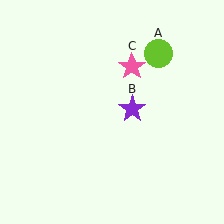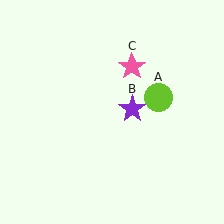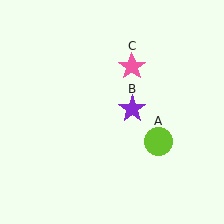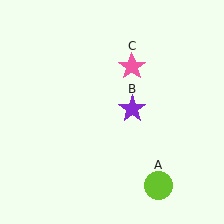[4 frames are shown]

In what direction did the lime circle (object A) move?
The lime circle (object A) moved down.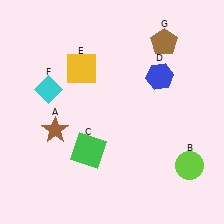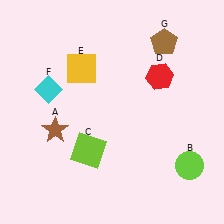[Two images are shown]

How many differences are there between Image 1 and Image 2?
There are 2 differences between the two images.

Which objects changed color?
C changed from green to lime. D changed from blue to red.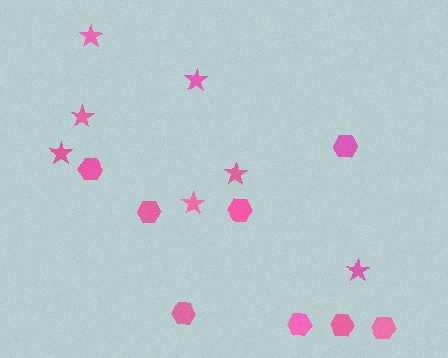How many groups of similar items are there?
There are 2 groups: one group of stars (7) and one group of hexagons (8).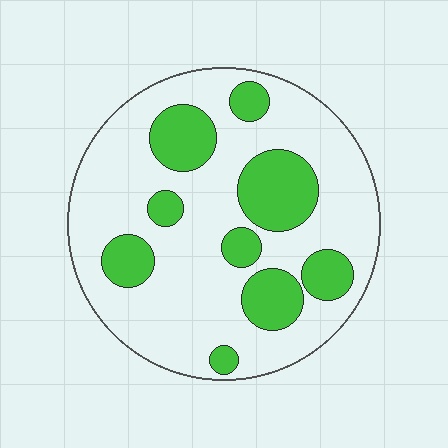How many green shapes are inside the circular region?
9.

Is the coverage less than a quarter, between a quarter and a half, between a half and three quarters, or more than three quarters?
Between a quarter and a half.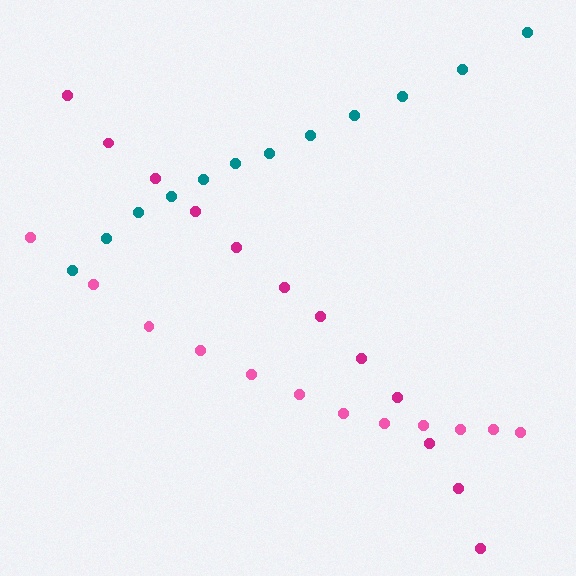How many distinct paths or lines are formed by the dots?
There are 3 distinct paths.